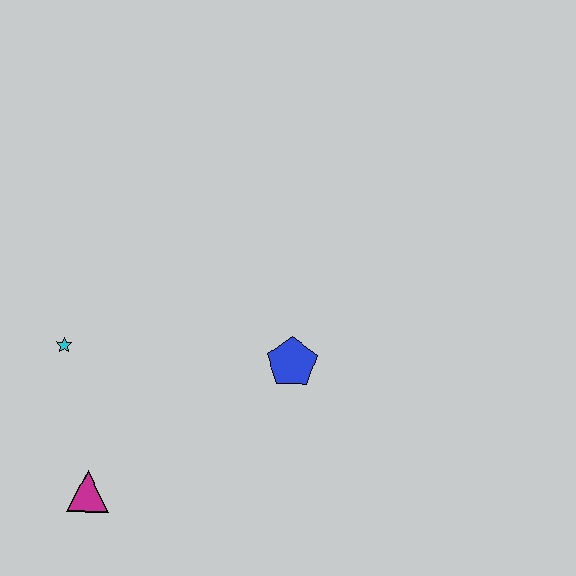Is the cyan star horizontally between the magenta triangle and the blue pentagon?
No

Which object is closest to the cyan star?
The magenta triangle is closest to the cyan star.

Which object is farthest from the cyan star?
The blue pentagon is farthest from the cyan star.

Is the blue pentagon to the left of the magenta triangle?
No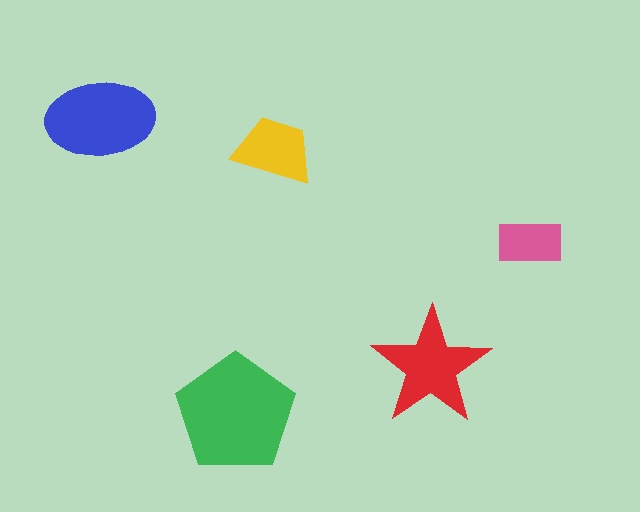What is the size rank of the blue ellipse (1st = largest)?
2nd.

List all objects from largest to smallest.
The green pentagon, the blue ellipse, the red star, the yellow trapezoid, the pink rectangle.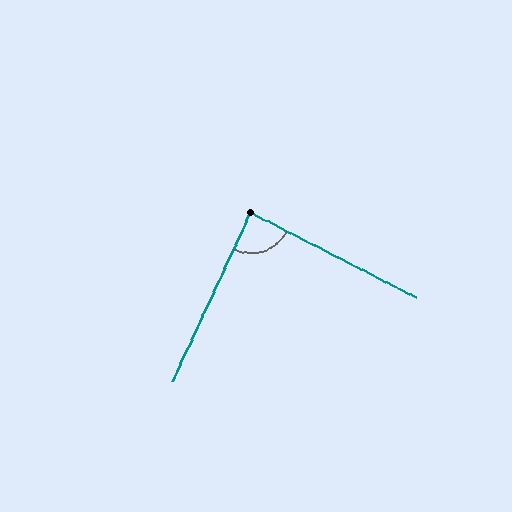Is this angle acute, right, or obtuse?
It is approximately a right angle.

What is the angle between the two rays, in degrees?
Approximately 88 degrees.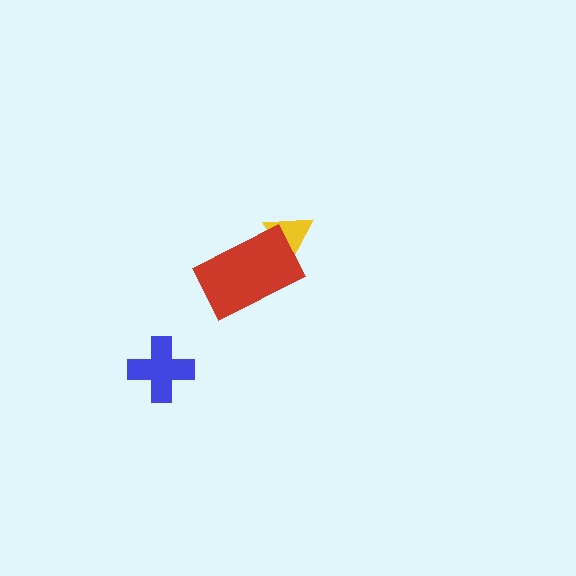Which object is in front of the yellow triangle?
The red rectangle is in front of the yellow triangle.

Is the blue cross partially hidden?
No, no other shape covers it.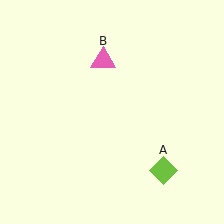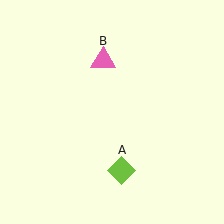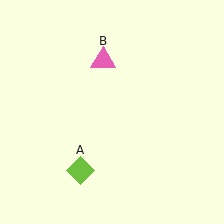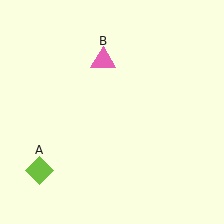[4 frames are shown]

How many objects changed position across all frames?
1 object changed position: lime diamond (object A).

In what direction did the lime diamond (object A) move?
The lime diamond (object A) moved left.